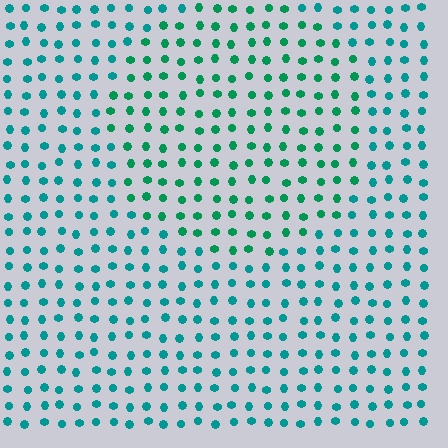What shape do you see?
I see a circle.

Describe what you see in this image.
The image is filled with small teal elements in a uniform arrangement. A circle-shaped region is visible where the elements are tinted to a slightly different hue, forming a subtle color boundary.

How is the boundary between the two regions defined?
The boundary is defined purely by a slight shift in hue (about 25 degrees). Spacing, size, and orientation are identical on both sides.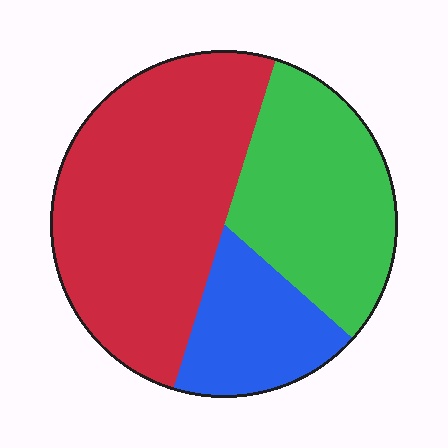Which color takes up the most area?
Red, at roughly 50%.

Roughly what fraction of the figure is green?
Green covers around 30% of the figure.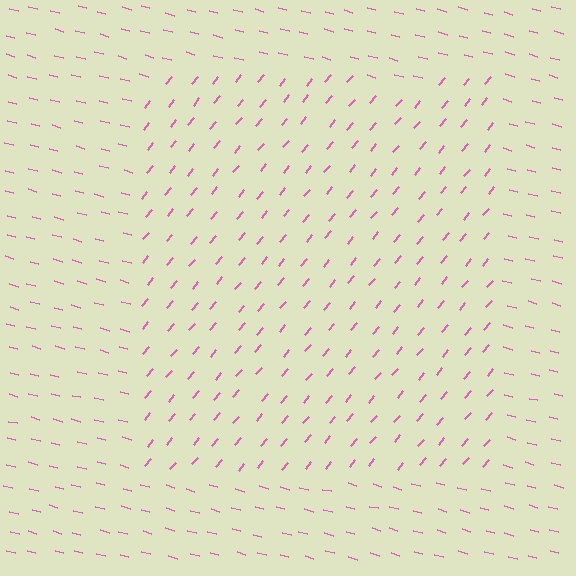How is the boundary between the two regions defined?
The boundary is defined purely by a change in line orientation (approximately 65 degrees difference). All lines are the same color and thickness.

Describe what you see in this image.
The image is filled with small pink line segments. A rectangle region in the image has lines oriented differently from the surrounding lines, creating a visible texture boundary.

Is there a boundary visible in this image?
Yes, there is a texture boundary formed by a change in line orientation.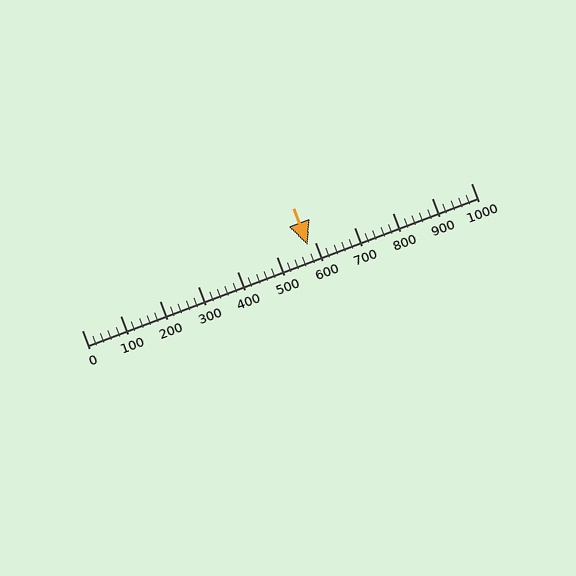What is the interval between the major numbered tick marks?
The major tick marks are spaced 100 units apart.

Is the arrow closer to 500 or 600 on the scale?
The arrow is closer to 600.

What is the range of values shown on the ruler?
The ruler shows values from 0 to 1000.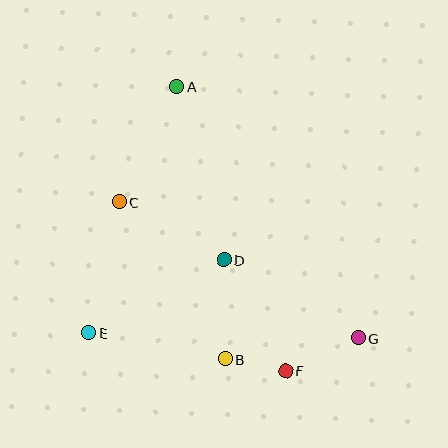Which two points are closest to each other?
Points B and F are closest to each other.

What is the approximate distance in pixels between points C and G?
The distance between C and G is approximately 275 pixels.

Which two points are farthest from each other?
Points A and G are farthest from each other.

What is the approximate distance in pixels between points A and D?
The distance between A and D is approximately 180 pixels.